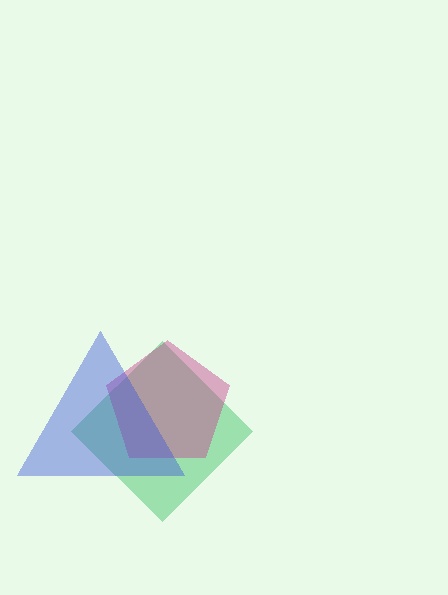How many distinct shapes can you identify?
There are 3 distinct shapes: a green diamond, a magenta pentagon, a blue triangle.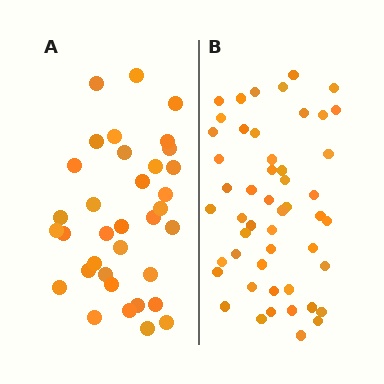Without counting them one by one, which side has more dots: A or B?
Region B (the right region) has more dots.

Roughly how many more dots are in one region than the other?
Region B has approximately 15 more dots than region A.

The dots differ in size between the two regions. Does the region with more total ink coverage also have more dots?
No. Region A has more total ink coverage because its dots are larger, but region B actually contains more individual dots. Total area can be misleading — the number of items is what matters here.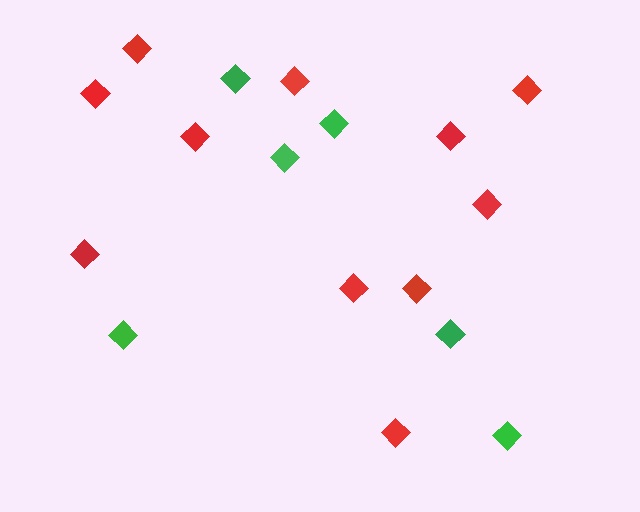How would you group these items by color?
There are 2 groups: one group of green diamonds (6) and one group of red diamonds (11).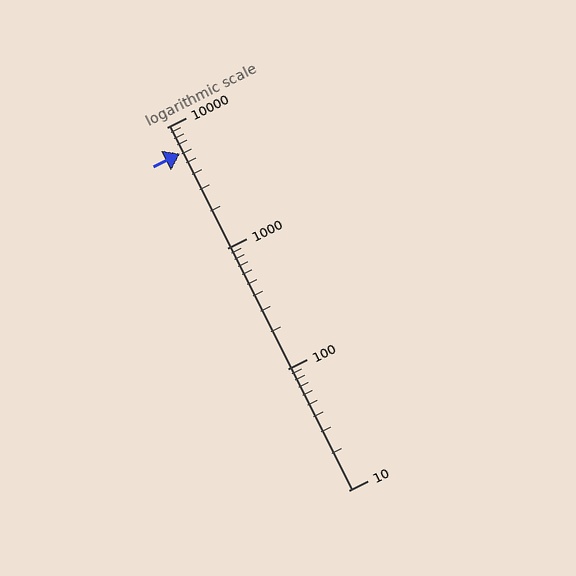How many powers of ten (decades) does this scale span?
The scale spans 3 decades, from 10 to 10000.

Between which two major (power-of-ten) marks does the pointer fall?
The pointer is between 1000 and 10000.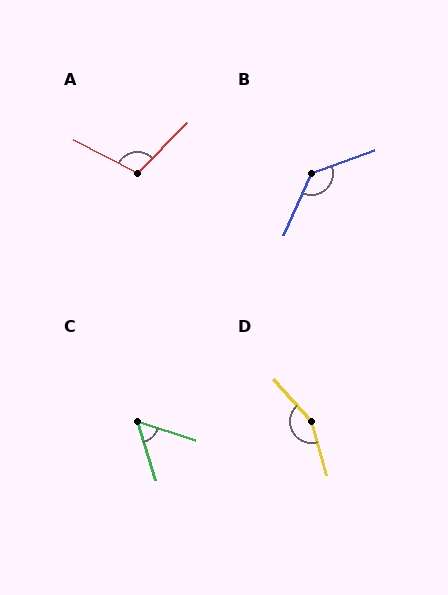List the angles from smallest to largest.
C (54°), A (107°), B (134°), D (154°).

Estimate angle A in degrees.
Approximately 107 degrees.